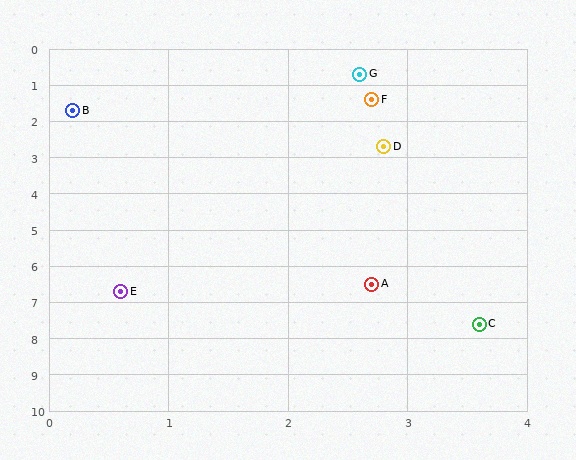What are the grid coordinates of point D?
Point D is at approximately (2.8, 2.7).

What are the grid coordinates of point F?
Point F is at approximately (2.7, 1.4).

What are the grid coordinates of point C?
Point C is at approximately (3.6, 7.6).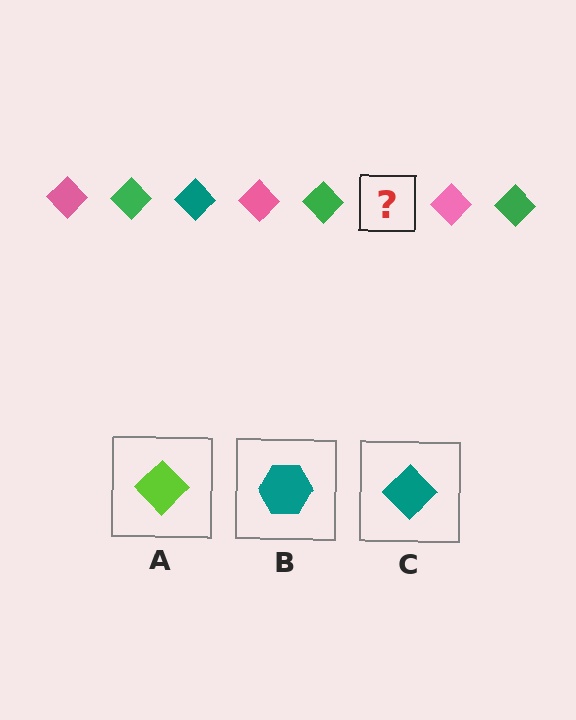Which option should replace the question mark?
Option C.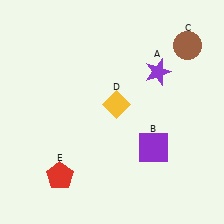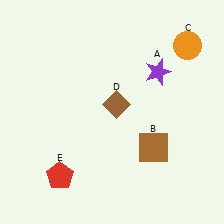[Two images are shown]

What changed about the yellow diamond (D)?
In Image 1, D is yellow. In Image 2, it changed to brown.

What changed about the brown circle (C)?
In Image 1, C is brown. In Image 2, it changed to orange.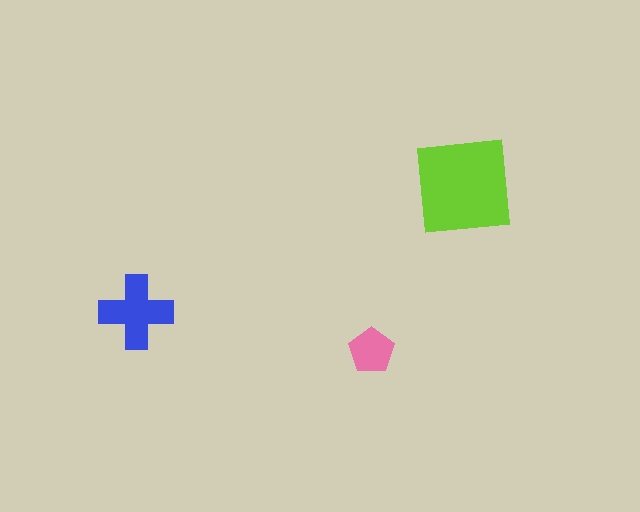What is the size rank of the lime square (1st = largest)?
1st.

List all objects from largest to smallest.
The lime square, the blue cross, the pink pentagon.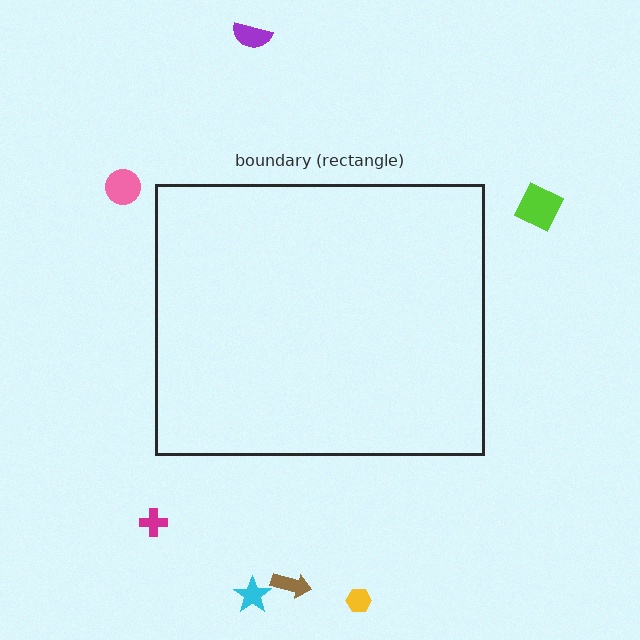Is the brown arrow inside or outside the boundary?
Outside.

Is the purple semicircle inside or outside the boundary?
Outside.